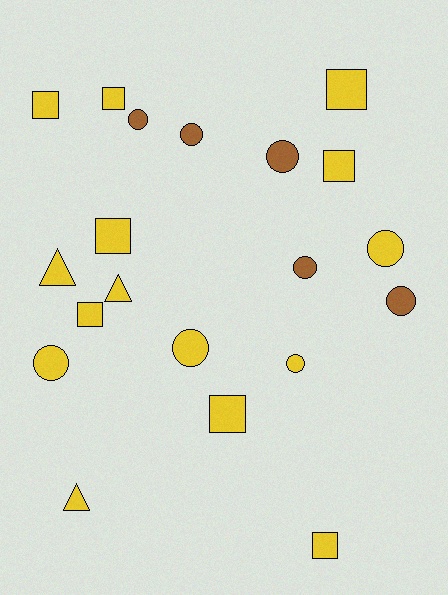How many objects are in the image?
There are 20 objects.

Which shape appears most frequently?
Circle, with 9 objects.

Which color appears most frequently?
Yellow, with 15 objects.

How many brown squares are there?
There are no brown squares.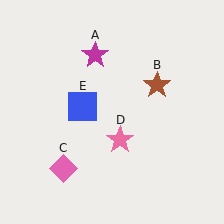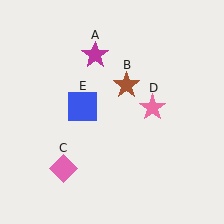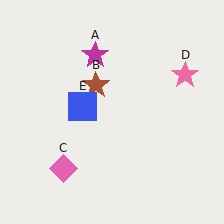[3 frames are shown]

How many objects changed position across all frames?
2 objects changed position: brown star (object B), pink star (object D).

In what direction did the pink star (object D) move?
The pink star (object D) moved up and to the right.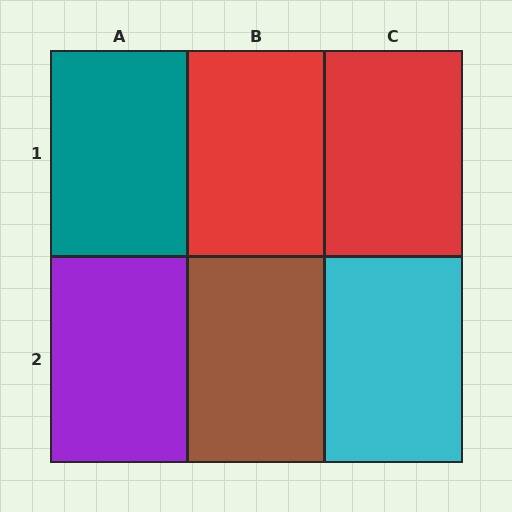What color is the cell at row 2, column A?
Purple.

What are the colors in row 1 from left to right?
Teal, red, red.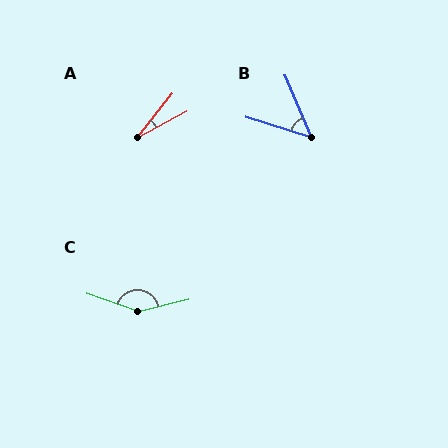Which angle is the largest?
C, at approximately 148 degrees.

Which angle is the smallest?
A, at approximately 23 degrees.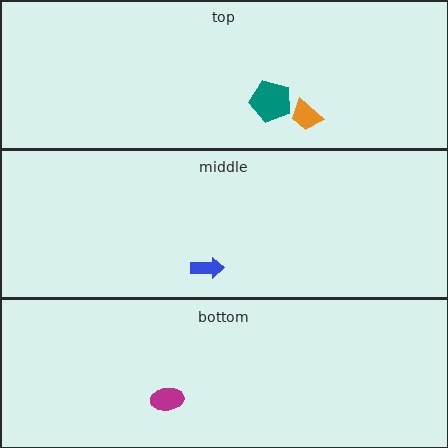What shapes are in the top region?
The teal pentagon, the orange trapezoid.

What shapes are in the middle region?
The blue arrow.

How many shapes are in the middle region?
1.